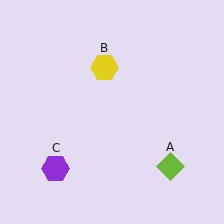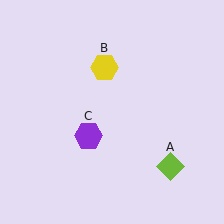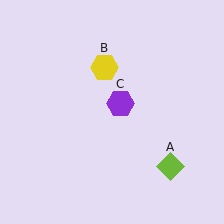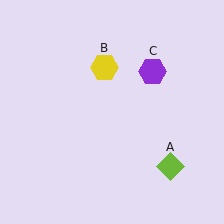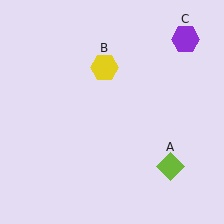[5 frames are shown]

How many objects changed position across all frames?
1 object changed position: purple hexagon (object C).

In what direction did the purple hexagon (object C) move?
The purple hexagon (object C) moved up and to the right.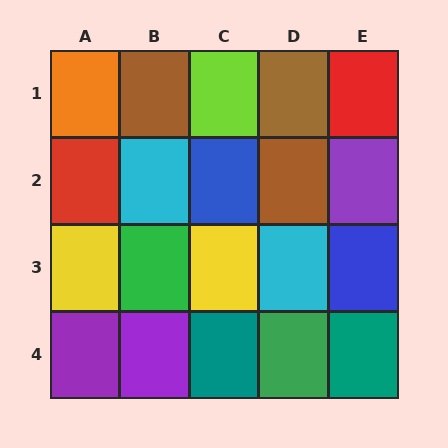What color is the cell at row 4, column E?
Teal.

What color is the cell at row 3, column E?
Blue.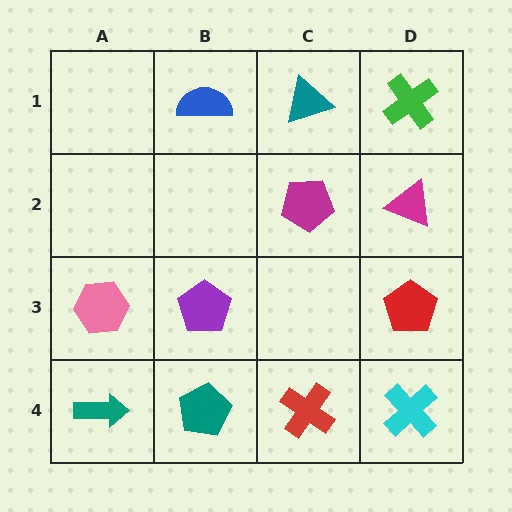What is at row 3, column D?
A red pentagon.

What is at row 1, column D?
A green cross.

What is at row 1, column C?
A teal triangle.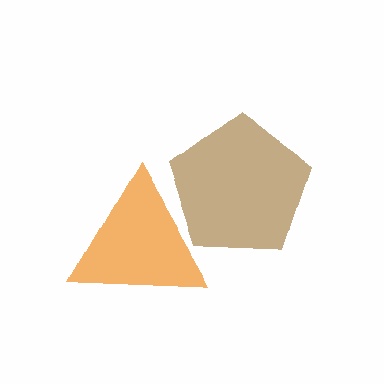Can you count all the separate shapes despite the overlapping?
Yes, there are 2 separate shapes.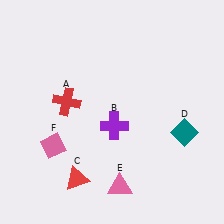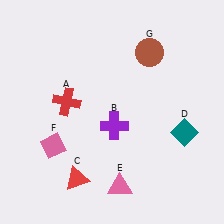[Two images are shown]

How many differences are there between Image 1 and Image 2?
There is 1 difference between the two images.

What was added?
A brown circle (G) was added in Image 2.